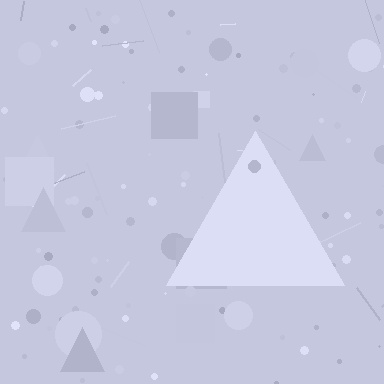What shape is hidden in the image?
A triangle is hidden in the image.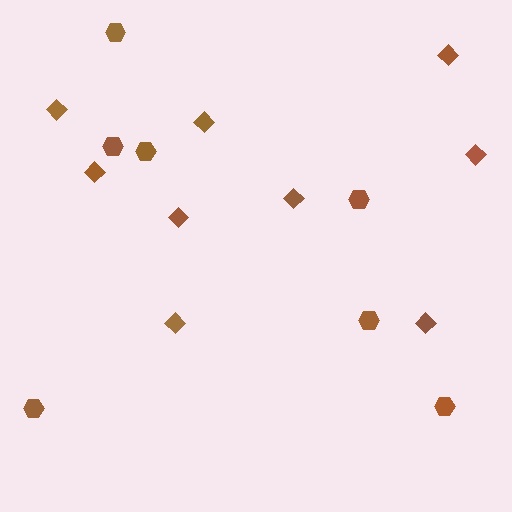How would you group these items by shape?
There are 2 groups: one group of diamonds (9) and one group of hexagons (7).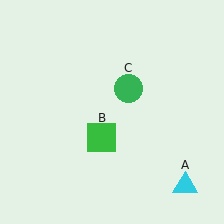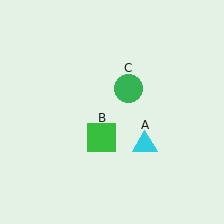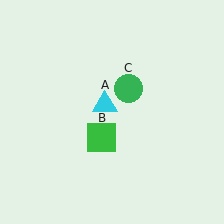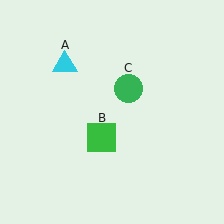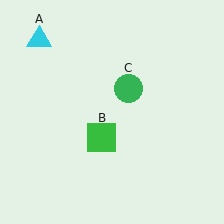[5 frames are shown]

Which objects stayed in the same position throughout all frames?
Green square (object B) and green circle (object C) remained stationary.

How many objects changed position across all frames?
1 object changed position: cyan triangle (object A).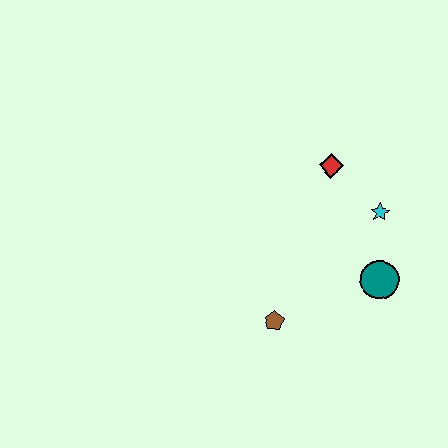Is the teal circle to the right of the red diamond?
Yes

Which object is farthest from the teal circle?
The red diamond is farthest from the teal circle.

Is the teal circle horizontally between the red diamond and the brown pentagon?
No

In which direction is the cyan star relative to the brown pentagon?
The cyan star is above the brown pentagon.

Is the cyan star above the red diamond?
No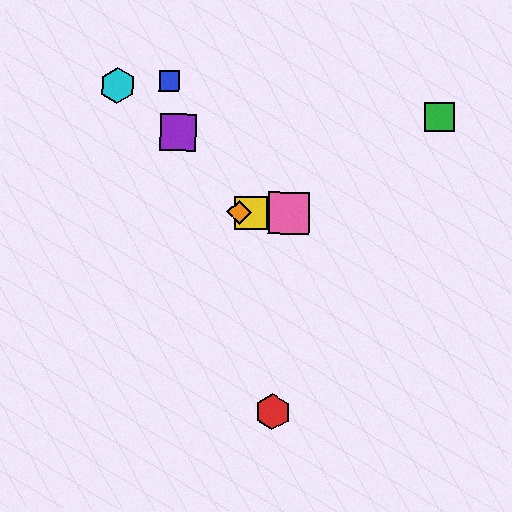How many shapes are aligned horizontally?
3 shapes (the yellow square, the orange diamond, the pink square) are aligned horizontally.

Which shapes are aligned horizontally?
The yellow square, the orange diamond, the pink square are aligned horizontally.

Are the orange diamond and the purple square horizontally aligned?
No, the orange diamond is at y≈212 and the purple square is at y≈132.